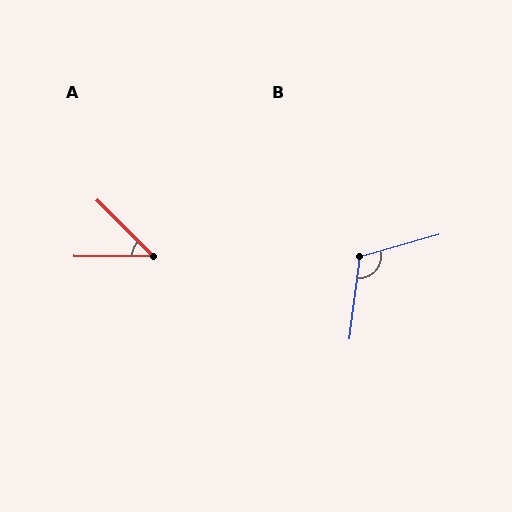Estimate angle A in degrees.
Approximately 45 degrees.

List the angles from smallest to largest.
A (45°), B (113°).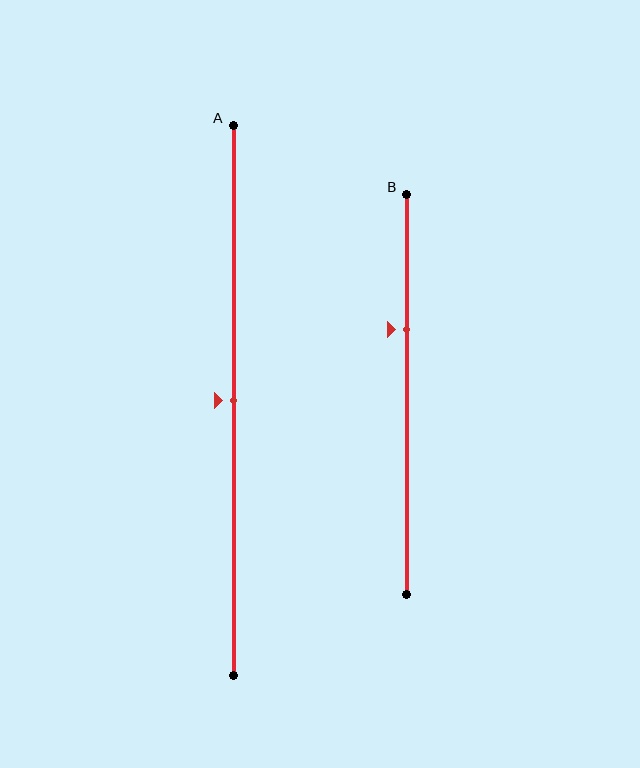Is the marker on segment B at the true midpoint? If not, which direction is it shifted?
No, the marker on segment B is shifted upward by about 16% of the segment length.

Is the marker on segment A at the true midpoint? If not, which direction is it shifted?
Yes, the marker on segment A is at the true midpoint.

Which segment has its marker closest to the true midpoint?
Segment A has its marker closest to the true midpoint.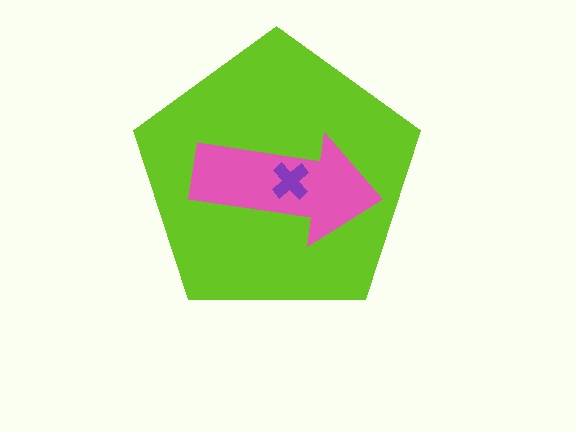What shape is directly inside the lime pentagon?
The pink arrow.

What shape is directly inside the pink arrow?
The purple cross.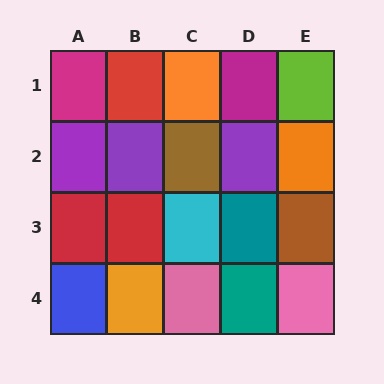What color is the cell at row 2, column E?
Orange.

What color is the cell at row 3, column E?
Brown.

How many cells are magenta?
2 cells are magenta.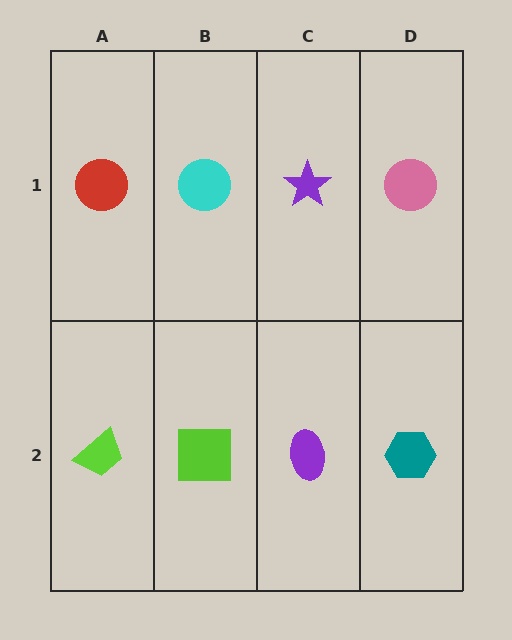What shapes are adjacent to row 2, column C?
A purple star (row 1, column C), a lime square (row 2, column B), a teal hexagon (row 2, column D).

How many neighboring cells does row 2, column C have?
3.